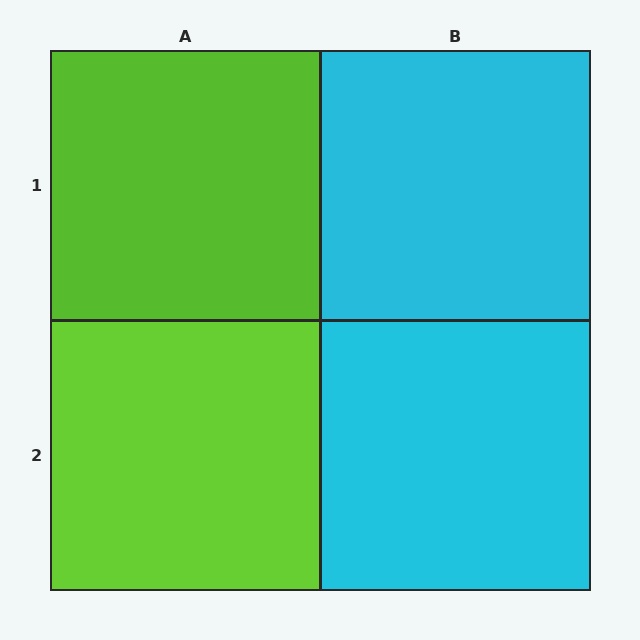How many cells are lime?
2 cells are lime.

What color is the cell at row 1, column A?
Lime.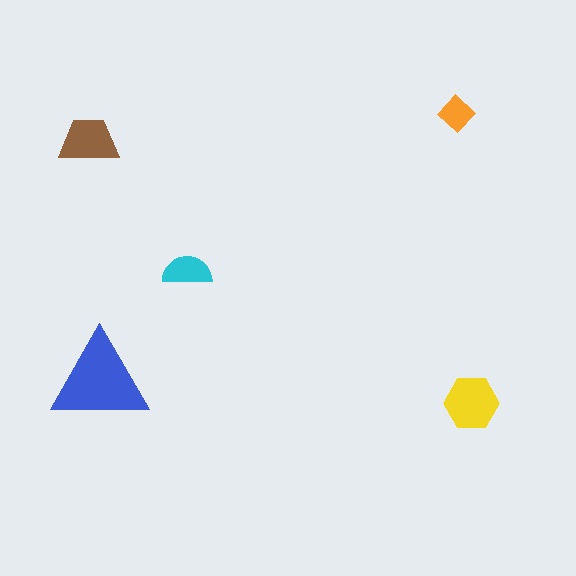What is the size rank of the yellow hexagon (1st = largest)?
2nd.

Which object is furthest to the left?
The brown trapezoid is leftmost.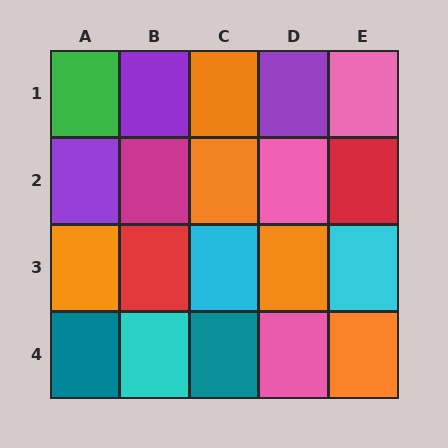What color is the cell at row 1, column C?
Orange.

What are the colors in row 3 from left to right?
Orange, red, cyan, orange, cyan.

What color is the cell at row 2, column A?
Purple.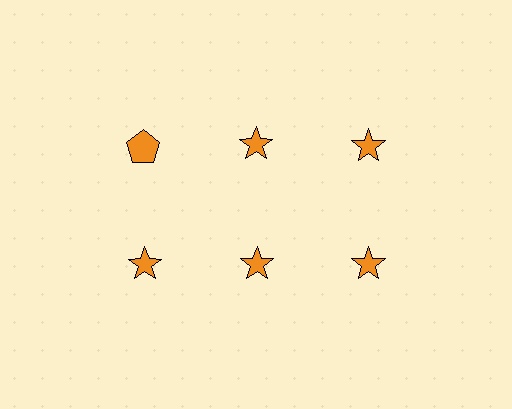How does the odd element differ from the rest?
It has a different shape: pentagon instead of star.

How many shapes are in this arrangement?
There are 6 shapes arranged in a grid pattern.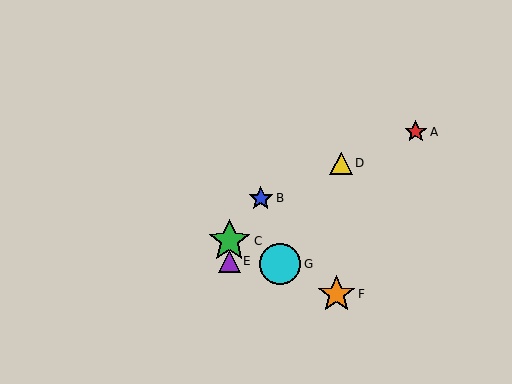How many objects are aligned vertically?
2 objects (C, E) are aligned vertically.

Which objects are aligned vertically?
Objects C, E are aligned vertically.